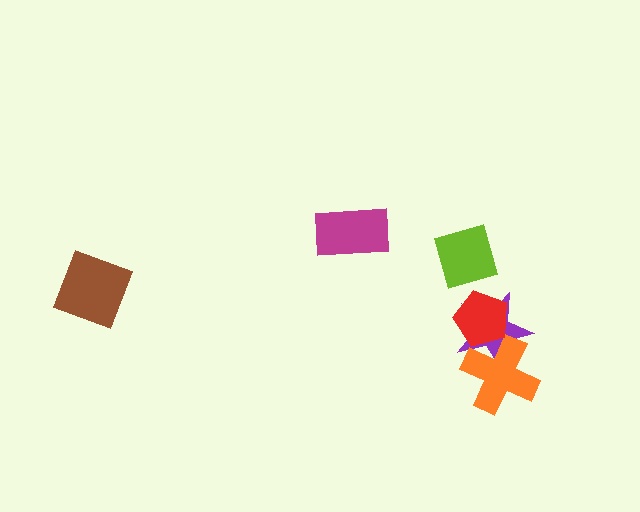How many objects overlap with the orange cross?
2 objects overlap with the orange cross.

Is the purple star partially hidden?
Yes, it is partially covered by another shape.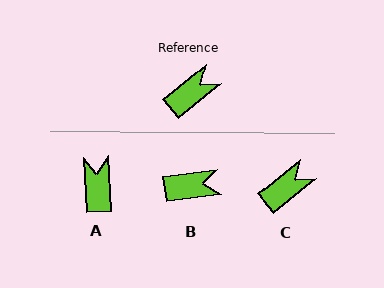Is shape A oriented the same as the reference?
No, it is off by about 54 degrees.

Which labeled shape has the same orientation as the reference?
C.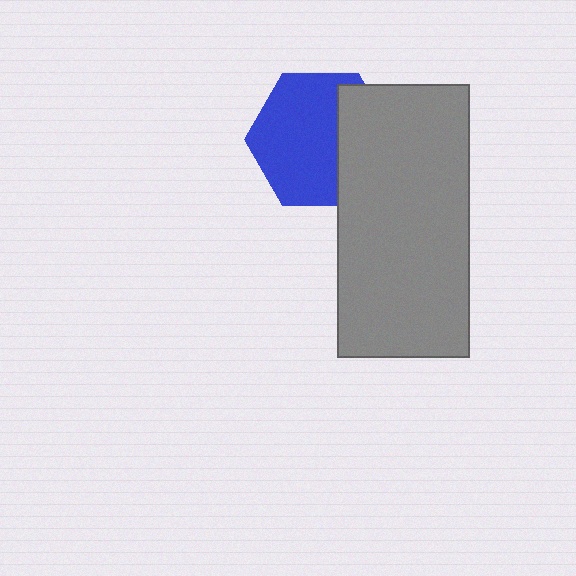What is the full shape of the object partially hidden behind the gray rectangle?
The partially hidden object is a blue hexagon.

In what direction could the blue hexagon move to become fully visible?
The blue hexagon could move left. That would shift it out from behind the gray rectangle entirely.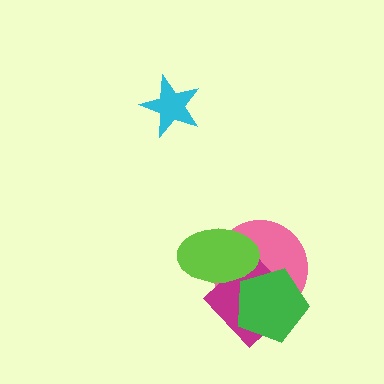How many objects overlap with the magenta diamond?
3 objects overlap with the magenta diamond.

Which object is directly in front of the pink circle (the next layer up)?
The magenta diamond is directly in front of the pink circle.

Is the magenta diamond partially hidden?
Yes, it is partially covered by another shape.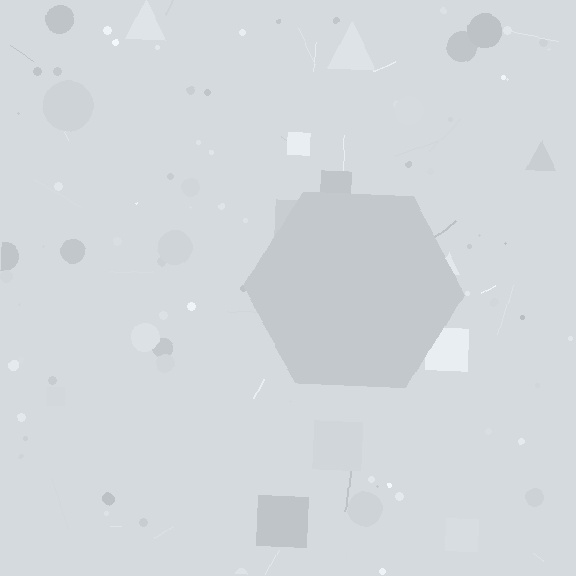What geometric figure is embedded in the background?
A hexagon is embedded in the background.